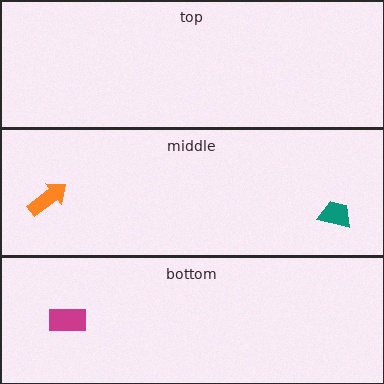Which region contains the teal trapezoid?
The middle region.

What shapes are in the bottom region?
The magenta rectangle.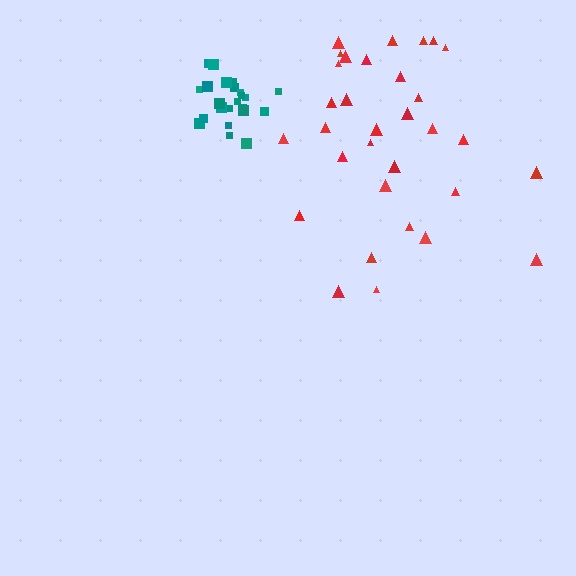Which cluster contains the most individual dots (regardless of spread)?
Red (32).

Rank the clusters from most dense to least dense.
teal, red.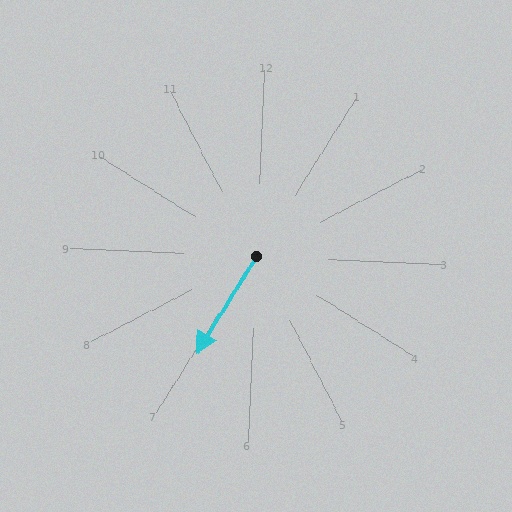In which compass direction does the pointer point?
Southwest.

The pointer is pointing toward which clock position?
Roughly 7 o'clock.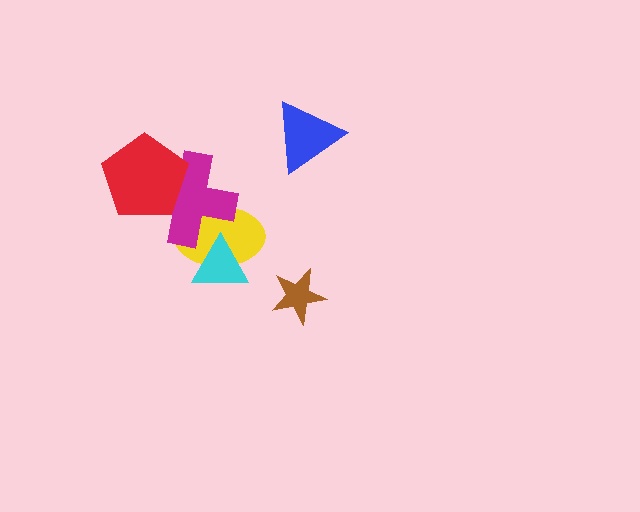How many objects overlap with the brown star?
0 objects overlap with the brown star.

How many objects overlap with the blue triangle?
0 objects overlap with the blue triangle.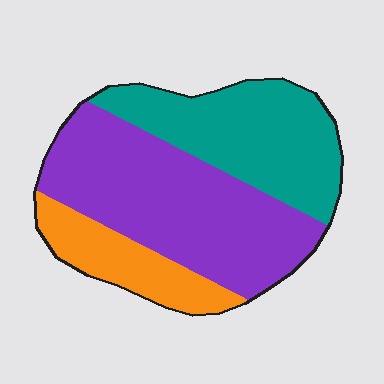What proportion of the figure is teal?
Teal covers around 35% of the figure.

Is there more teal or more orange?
Teal.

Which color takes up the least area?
Orange, at roughly 15%.